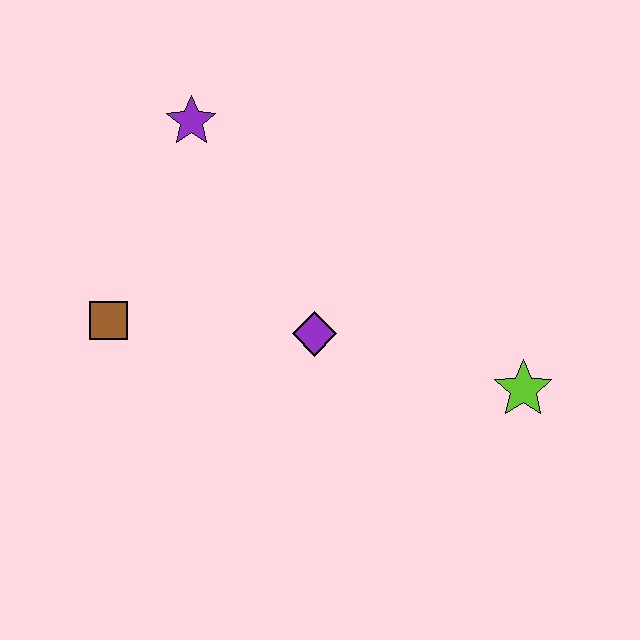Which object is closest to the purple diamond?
The brown square is closest to the purple diamond.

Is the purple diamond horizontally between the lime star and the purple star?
Yes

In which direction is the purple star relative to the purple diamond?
The purple star is above the purple diamond.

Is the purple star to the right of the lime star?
No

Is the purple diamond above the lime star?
Yes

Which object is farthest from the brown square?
The lime star is farthest from the brown square.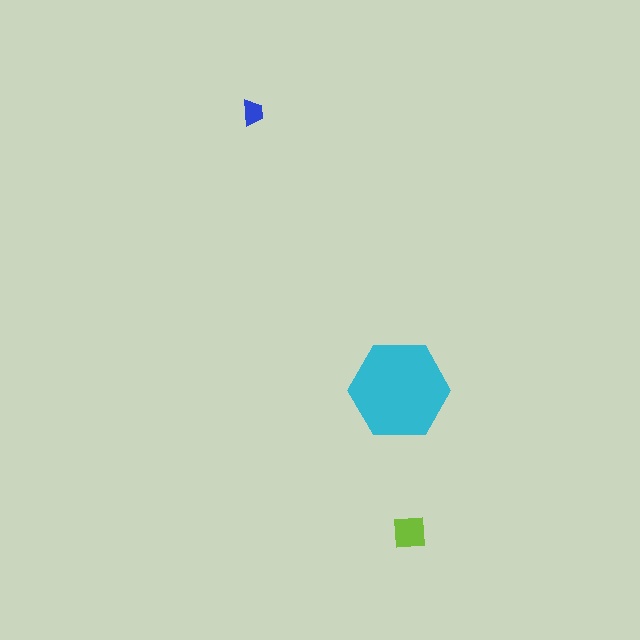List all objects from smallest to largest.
The blue trapezoid, the lime square, the cyan hexagon.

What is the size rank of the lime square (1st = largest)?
2nd.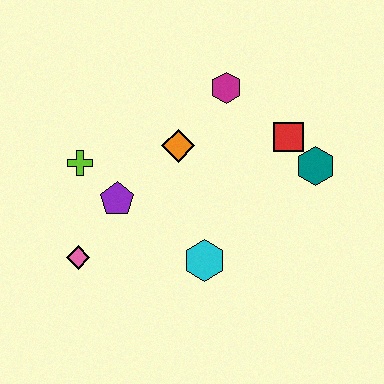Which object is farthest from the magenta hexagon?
The pink diamond is farthest from the magenta hexagon.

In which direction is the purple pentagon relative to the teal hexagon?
The purple pentagon is to the left of the teal hexagon.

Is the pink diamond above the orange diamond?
No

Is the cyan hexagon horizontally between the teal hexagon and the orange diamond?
Yes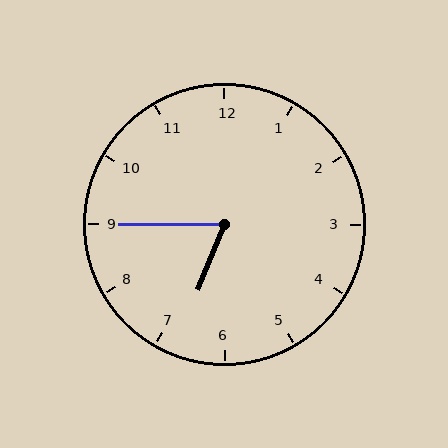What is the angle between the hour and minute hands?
Approximately 68 degrees.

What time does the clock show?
6:45.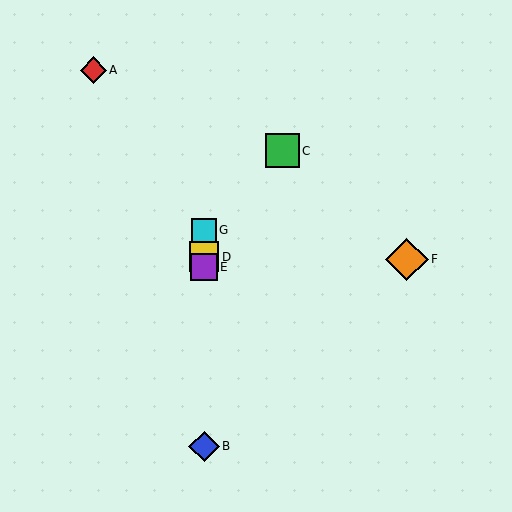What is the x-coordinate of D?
Object D is at x≈204.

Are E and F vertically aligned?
No, E is at x≈204 and F is at x≈407.